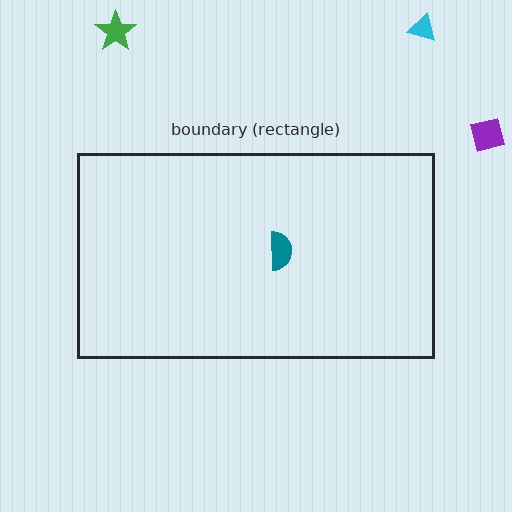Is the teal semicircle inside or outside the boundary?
Inside.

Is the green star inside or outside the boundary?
Outside.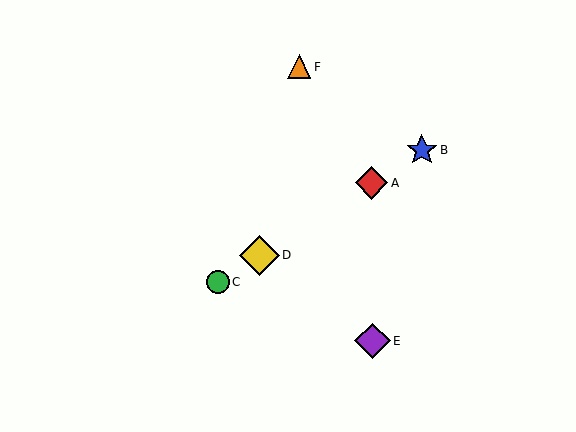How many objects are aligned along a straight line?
4 objects (A, B, C, D) are aligned along a straight line.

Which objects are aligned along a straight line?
Objects A, B, C, D are aligned along a straight line.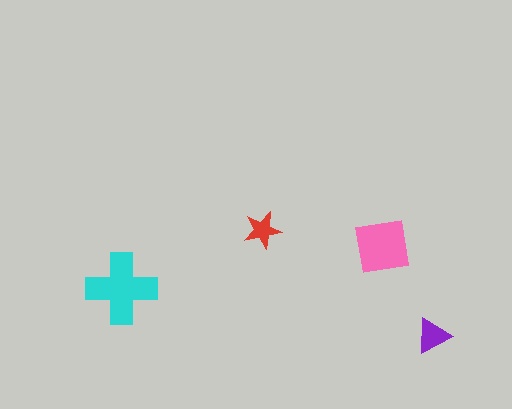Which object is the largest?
The cyan cross.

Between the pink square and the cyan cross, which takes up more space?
The cyan cross.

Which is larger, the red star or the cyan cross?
The cyan cross.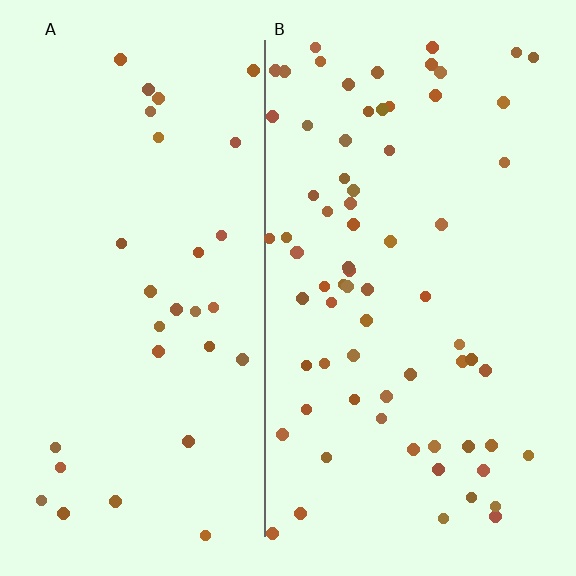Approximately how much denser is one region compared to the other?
Approximately 2.3× — region B over region A.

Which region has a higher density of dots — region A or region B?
B (the right).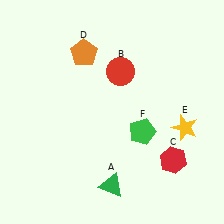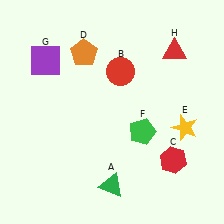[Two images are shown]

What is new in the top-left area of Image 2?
A purple square (G) was added in the top-left area of Image 2.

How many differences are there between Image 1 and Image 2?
There are 2 differences between the two images.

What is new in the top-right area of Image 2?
A red triangle (H) was added in the top-right area of Image 2.